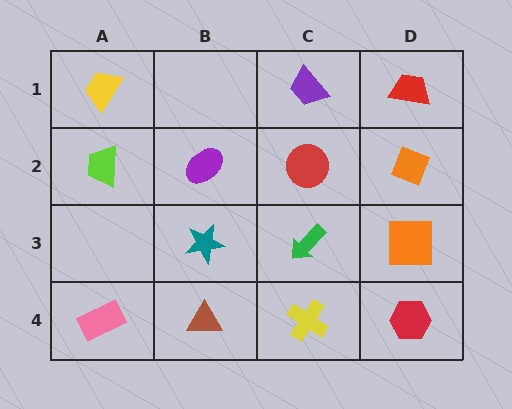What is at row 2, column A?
A lime trapezoid.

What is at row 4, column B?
A brown triangle.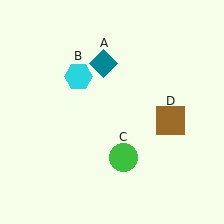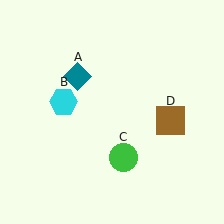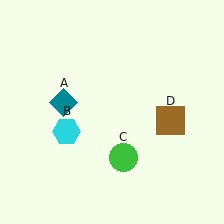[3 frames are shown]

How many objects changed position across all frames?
2 objects changed position: teal diamond (object A), cyan hexagon (object B).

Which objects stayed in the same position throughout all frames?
Green circle (object C) and brown square (object D) remained stationary.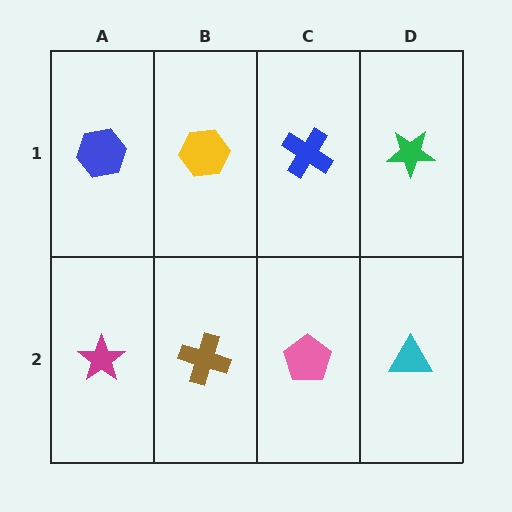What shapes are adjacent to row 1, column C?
A pink pentagon (row 2, column C), a yellow hexagon (row 1, column B), a green star (row 1, column D).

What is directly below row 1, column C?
A pink pentagon.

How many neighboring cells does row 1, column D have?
2.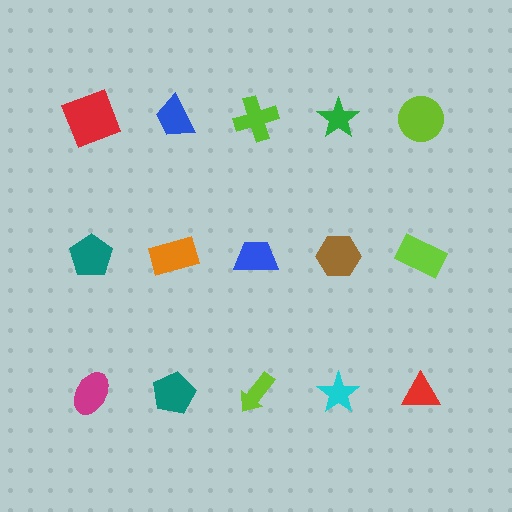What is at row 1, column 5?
A lime circle.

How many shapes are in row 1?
5 shapes.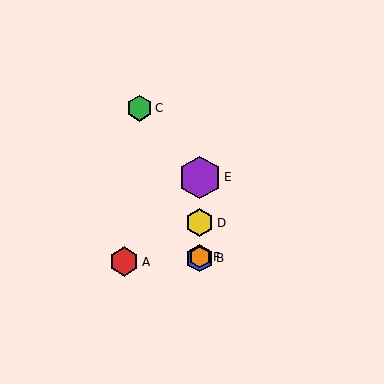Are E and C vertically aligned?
No, E is at x≈200 and C is at x≈139.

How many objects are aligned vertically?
4 objects (B, D, E, F) are aligned vertically.